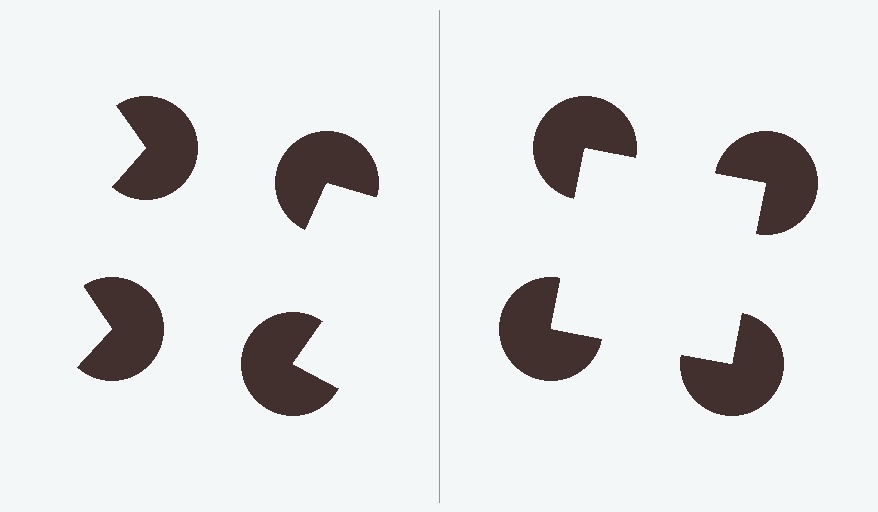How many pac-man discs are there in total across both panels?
8 — 4 on each side.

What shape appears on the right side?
An illusory square.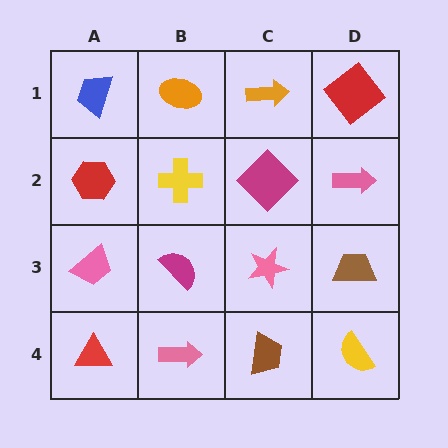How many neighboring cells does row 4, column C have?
3.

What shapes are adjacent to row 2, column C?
An orange arrow (row 1, column C), a pink star (row 3, column C), a yellow cross (row 2, column B), a pink arrow (row 2, column D).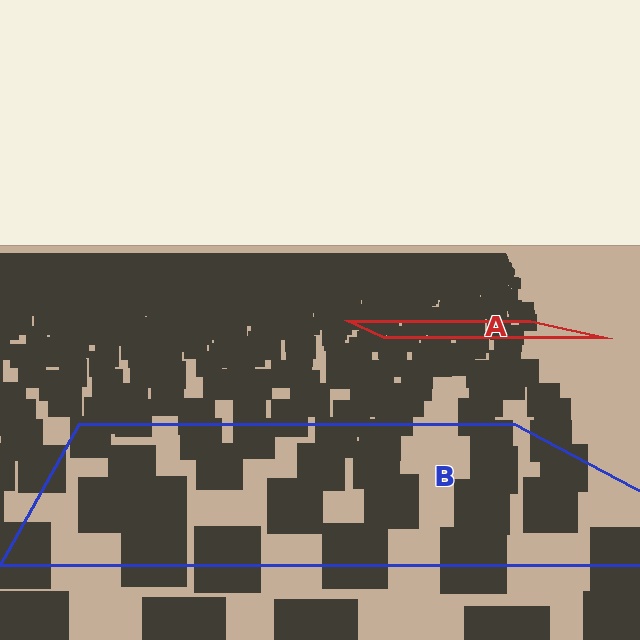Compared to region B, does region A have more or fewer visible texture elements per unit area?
Region A has more texture elements per unit area — they are packed more densely because it is farther away.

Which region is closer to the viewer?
Region B is closer. The texture elements there are larger and more spread out.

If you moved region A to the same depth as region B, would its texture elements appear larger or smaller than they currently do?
They would appear larger. At a closer depth, the same texture elements are projected at a bigger on-screen size.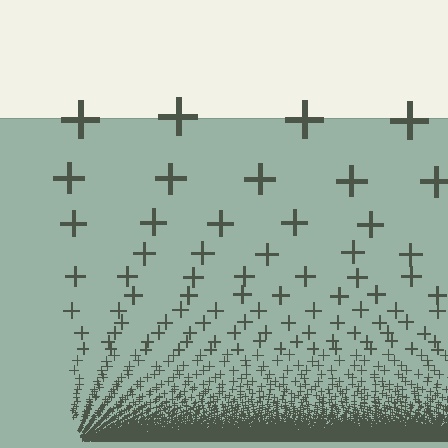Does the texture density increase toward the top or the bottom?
Density increases toward the bottom.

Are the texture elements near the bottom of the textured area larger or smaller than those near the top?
Smaller. The gradient is inverted — elements near the bottom are smaller and denser.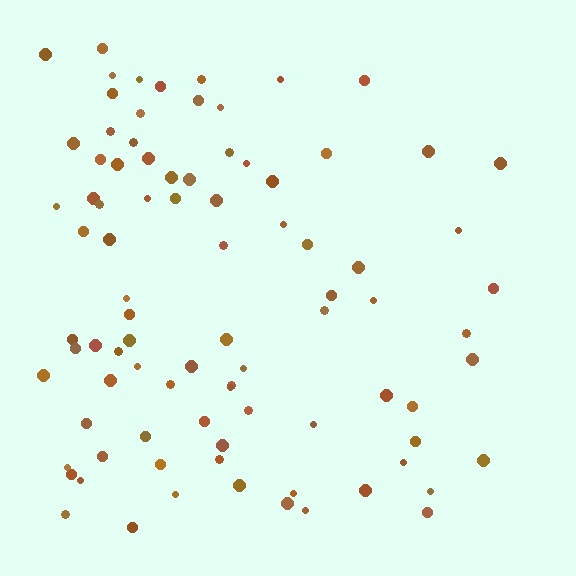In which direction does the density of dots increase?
From right to left, with the left side densest.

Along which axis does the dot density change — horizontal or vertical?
Horizontal.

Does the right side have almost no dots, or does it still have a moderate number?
Still a moderate number, just noticeably fewer than the left.